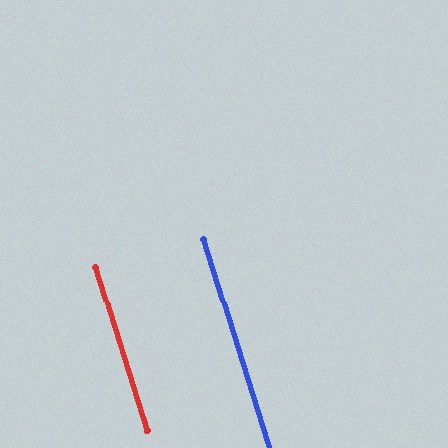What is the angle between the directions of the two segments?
Approximately 0 degrees.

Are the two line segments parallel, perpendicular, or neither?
Parallel — their directions differ by only 0.5°.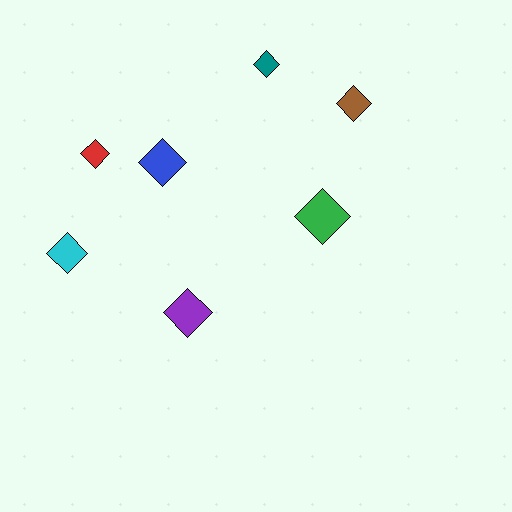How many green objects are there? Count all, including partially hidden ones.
There is 1 green object.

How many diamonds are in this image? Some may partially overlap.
There are 7 diamonds.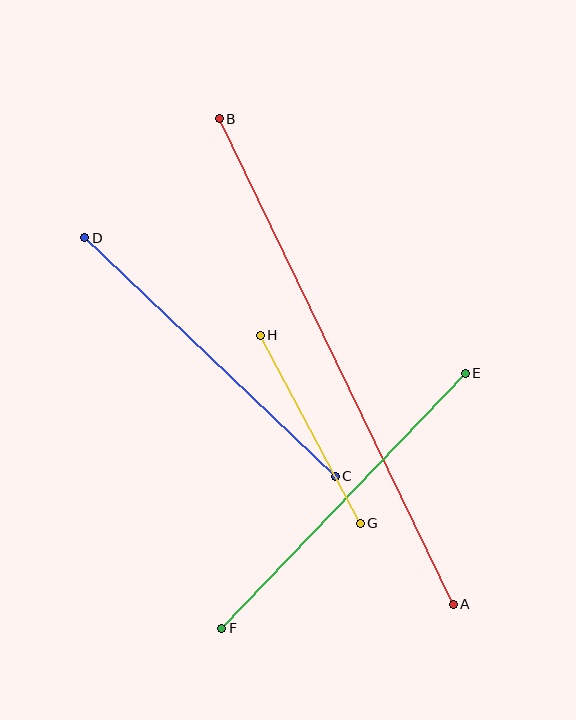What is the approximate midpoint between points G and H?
The midpoint is at approximately (310, 429) pixels.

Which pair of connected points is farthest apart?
Points A and B are farthest apart.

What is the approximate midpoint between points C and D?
The midpoint is at approximately (210, 357) pixels.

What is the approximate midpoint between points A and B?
The midpoint is at approximately (336, 362) pixels.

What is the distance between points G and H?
The distance is approximately 213 pixels.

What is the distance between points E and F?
The distance is approximately 353 pixels.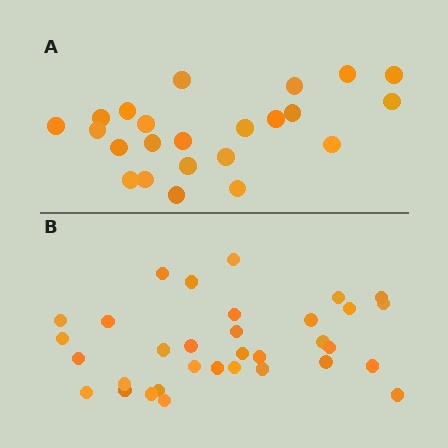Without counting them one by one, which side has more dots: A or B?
Region B (the bottom region) has more dots.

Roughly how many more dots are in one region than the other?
Region B has roughly 10 or so more dots than region A.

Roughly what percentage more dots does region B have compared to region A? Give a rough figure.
About 45% more.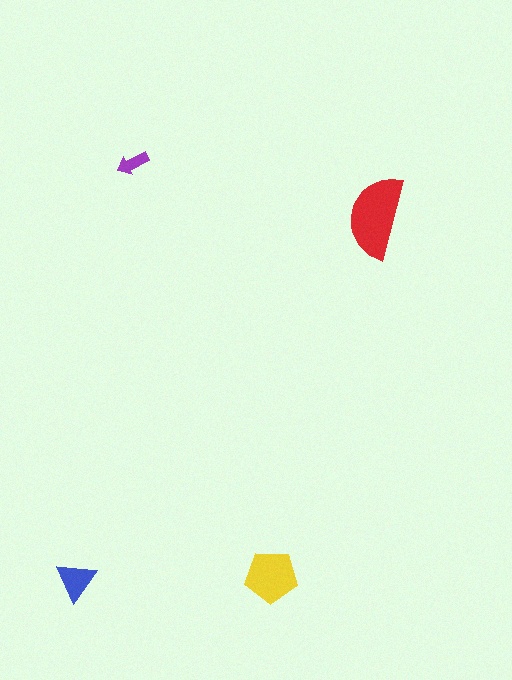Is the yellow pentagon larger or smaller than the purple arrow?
Larger.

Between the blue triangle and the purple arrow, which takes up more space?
The blue triangle.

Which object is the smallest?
The purple arrow.